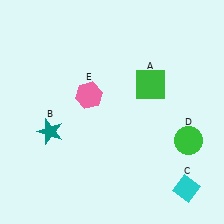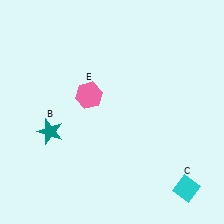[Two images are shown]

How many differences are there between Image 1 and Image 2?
There are 2 differences between the two images.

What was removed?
The green square (A), the green circle (D) were removed in Image 2.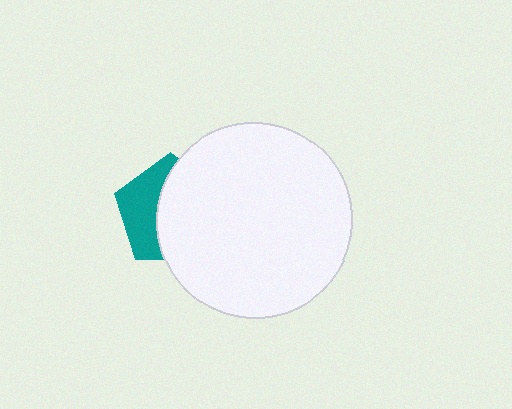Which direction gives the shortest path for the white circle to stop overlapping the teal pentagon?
Moving right gives the shortest separation.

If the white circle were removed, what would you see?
You would see the complete teal pentagon.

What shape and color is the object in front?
The object in front is a white circle.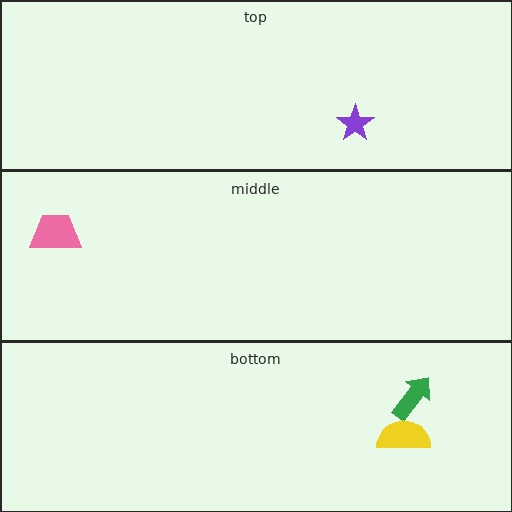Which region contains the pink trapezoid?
The middle region.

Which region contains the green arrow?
The bottom region.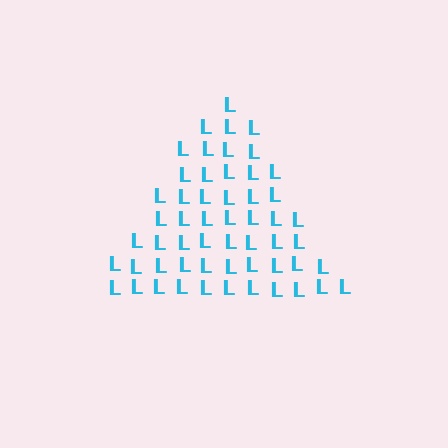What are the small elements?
The small elements are letter L's.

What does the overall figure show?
The overall figure shows a triangle.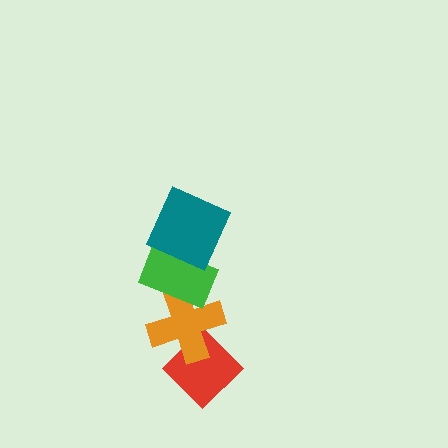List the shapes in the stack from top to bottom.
From top to bottom: the teal square, the green rectangle, the orange cross, the red diamond.